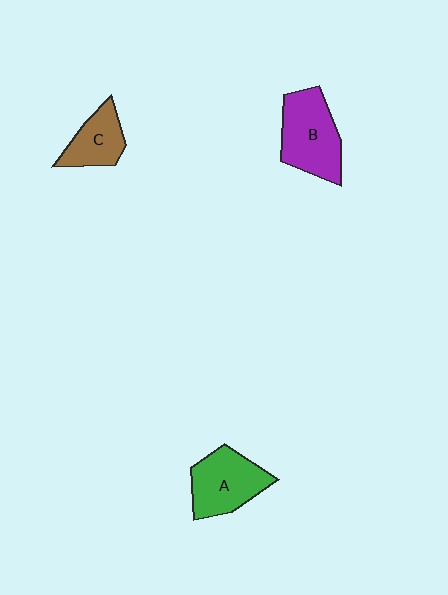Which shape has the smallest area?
Shape C (brown).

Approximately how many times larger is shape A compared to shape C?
Approximately 1.4 times.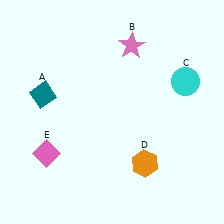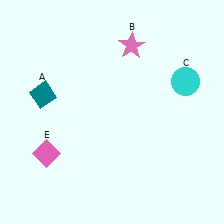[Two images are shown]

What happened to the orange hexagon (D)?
The orange hexagon (D) was removed in Image 2. It was in the bottom-right area of Image 1.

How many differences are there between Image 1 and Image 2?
There is 1 difference between the two images.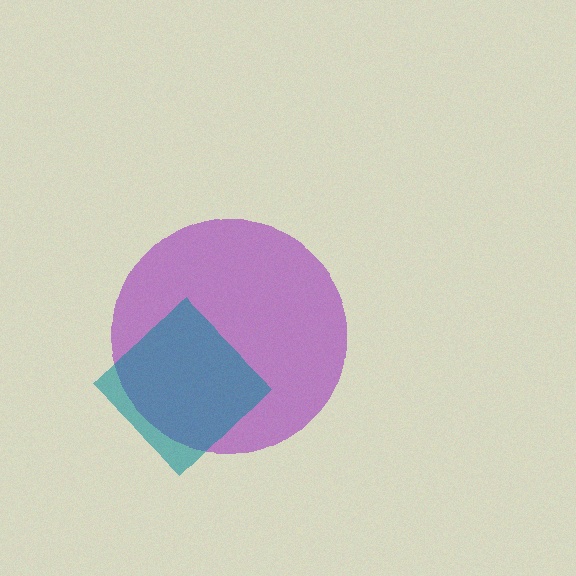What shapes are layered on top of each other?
The layered shapes are: a purple circle, a teal diamond.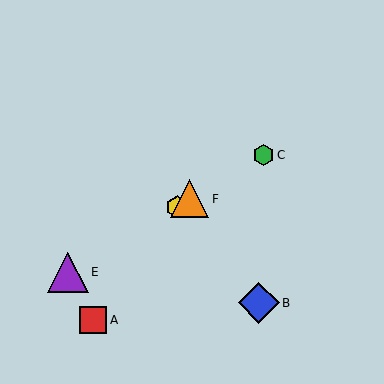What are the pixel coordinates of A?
Object A is at (93, 320).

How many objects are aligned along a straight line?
4 objects (C, D, E, F) are aligned along a straight line.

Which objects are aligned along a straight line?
Objects C, D, E, F are aligned along a straight line.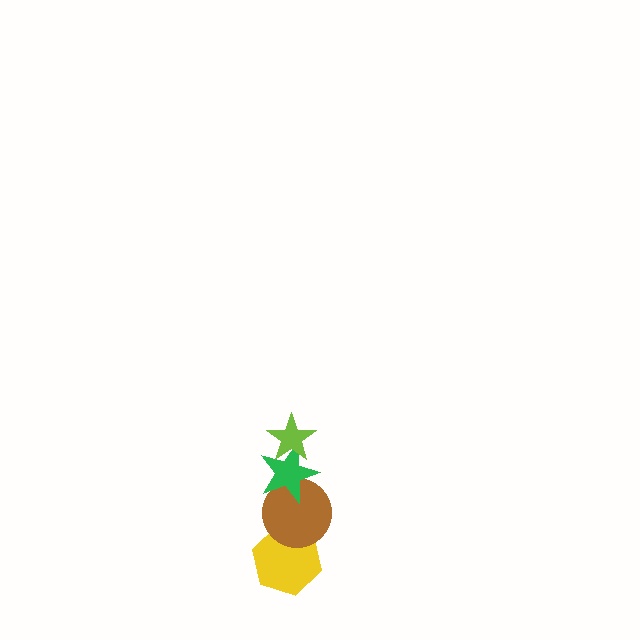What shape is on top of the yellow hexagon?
The brown circle is on top of the yellow hexagon.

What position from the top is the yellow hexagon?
The yellow hexagon is 4th from the top.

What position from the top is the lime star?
The lime star is 1st from the top.